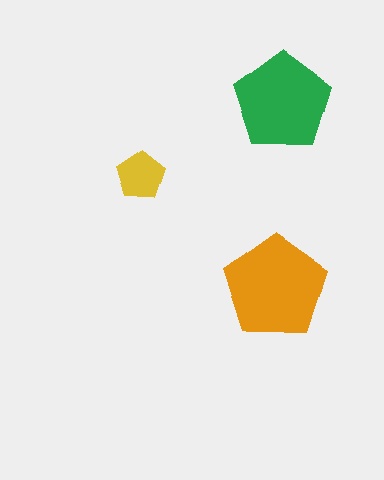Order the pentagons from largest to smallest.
the orange one, the green one, the yellow one.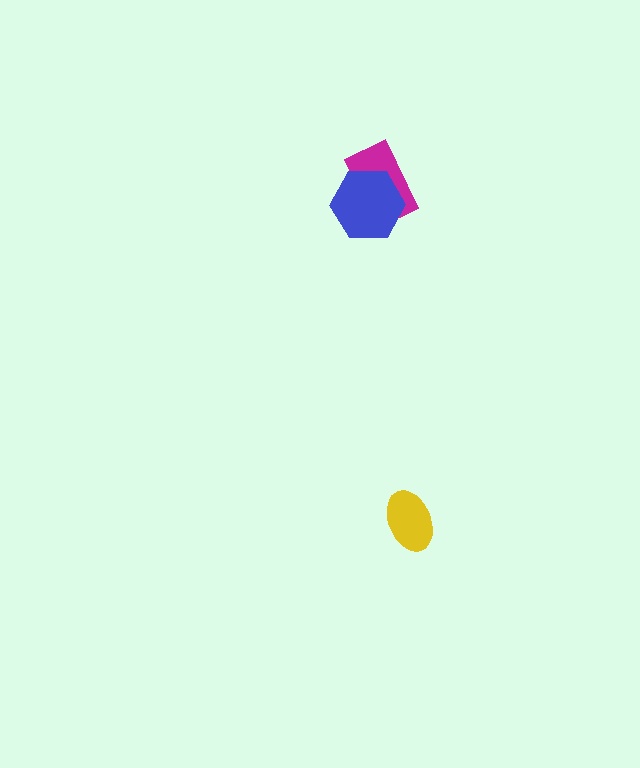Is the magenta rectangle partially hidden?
Yes, it is partially covered by another shape.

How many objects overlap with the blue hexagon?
1 object overlaps with the blue hexagon.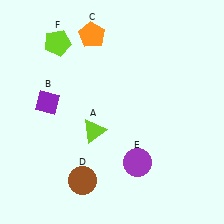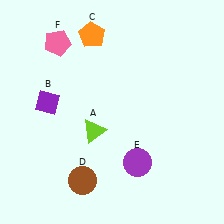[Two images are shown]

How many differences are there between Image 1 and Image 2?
There is 1 difference between the two images.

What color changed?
The pentagon (F) changed from lime in Image 1 to pink in Image 2.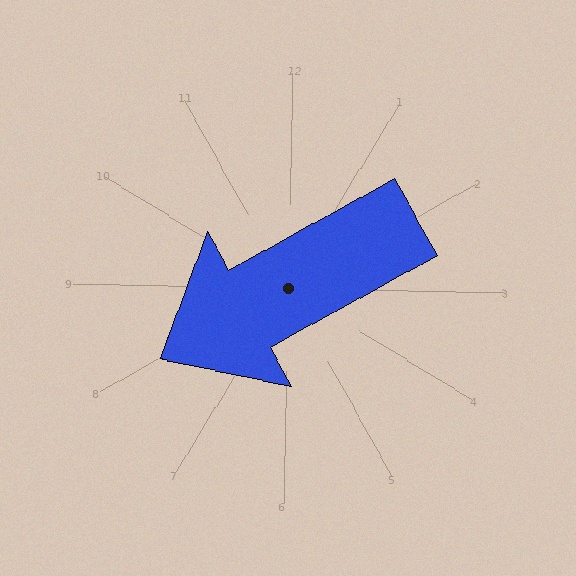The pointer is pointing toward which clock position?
Roughly 8 o'clock.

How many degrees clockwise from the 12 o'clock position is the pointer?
Approximately 240 degrees.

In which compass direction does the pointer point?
Southwest.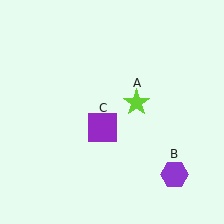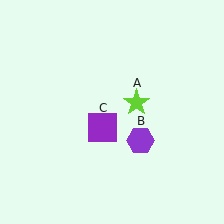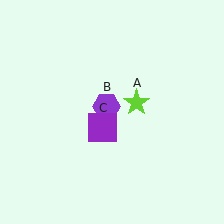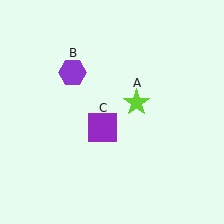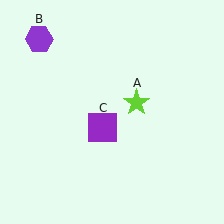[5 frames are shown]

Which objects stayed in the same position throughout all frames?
Lime star (object A) and purple square (object C) remained stationary.